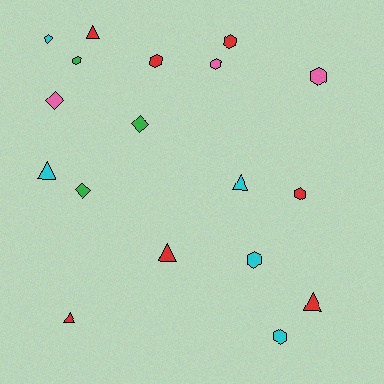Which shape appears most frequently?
Hexagon, with 8 objects.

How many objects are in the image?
There are 18 objects.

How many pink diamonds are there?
There is 1 pink diamond.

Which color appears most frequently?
Red, with 7 objects.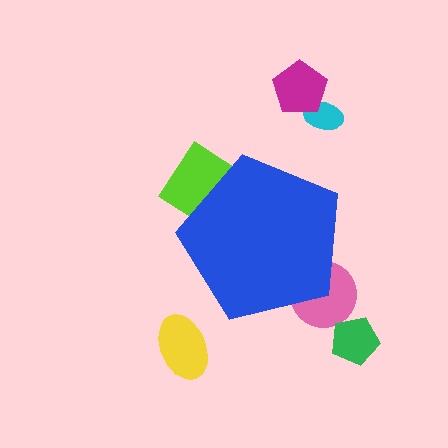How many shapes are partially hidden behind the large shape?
2 shapes are partially hidden.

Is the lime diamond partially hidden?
Yes, the lime diamond is partially hidden behind the blue pentagon.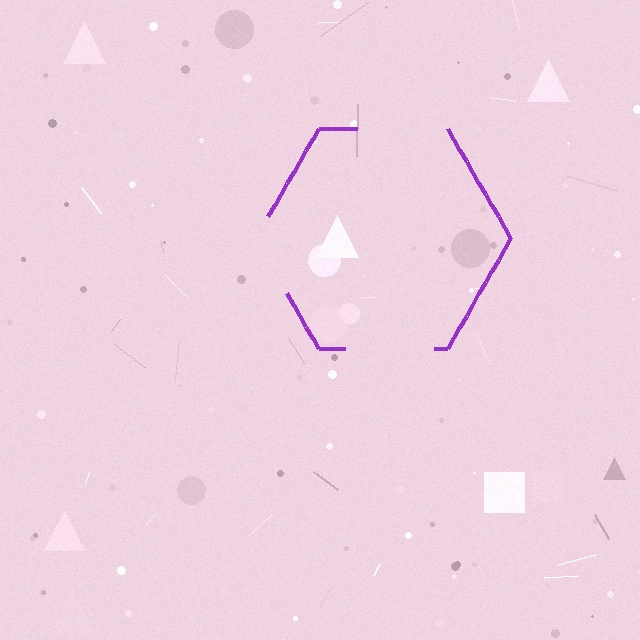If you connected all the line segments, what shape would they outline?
They would outline a hexagon.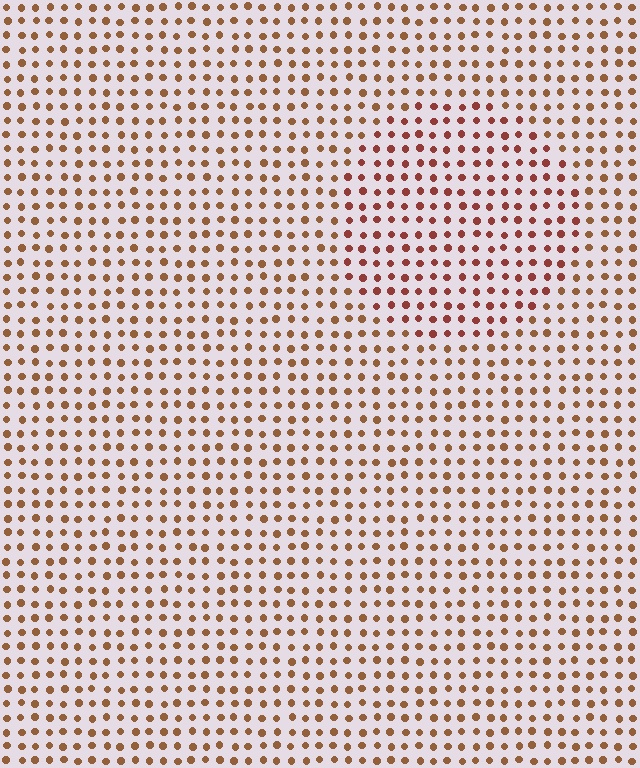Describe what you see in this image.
The image is filled with small brown elements in a uniform arrangement. A circle-shaped region is visible where the elements are tinted to a slightly different hue, forming a subtle color boundary.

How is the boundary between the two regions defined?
The boundary is defined purely by a slight shift in hue (about 25 degrees). Spacing, size, and orientation are identical on both sides.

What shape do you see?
I see a circle.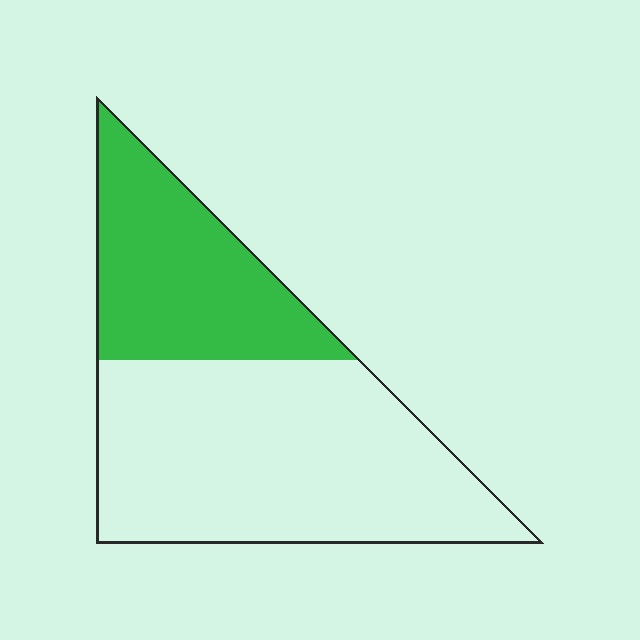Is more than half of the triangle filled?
No.